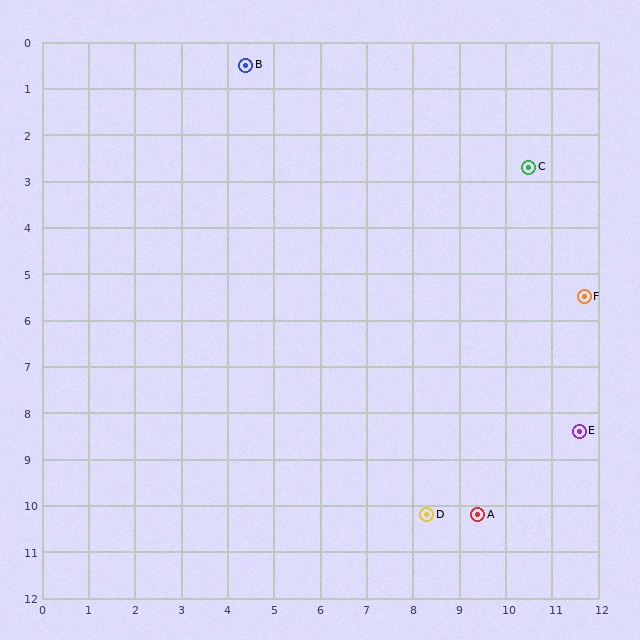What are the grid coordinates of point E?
Point E is at approximately (11.6, 8.4).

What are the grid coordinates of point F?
Point F is at approximately (11.7, 5.5).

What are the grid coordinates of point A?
Point A is at approximately (9.4, 10.2).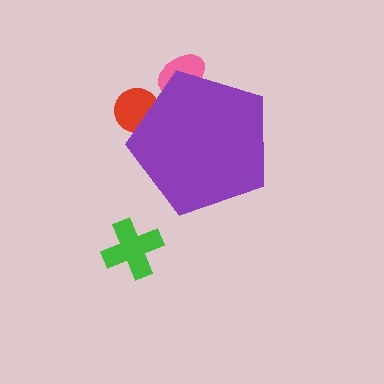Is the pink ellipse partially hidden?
Yes, the pink ellipse is partially hidden behind the purple pentagon.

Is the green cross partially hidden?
No, the green cross is fully visible.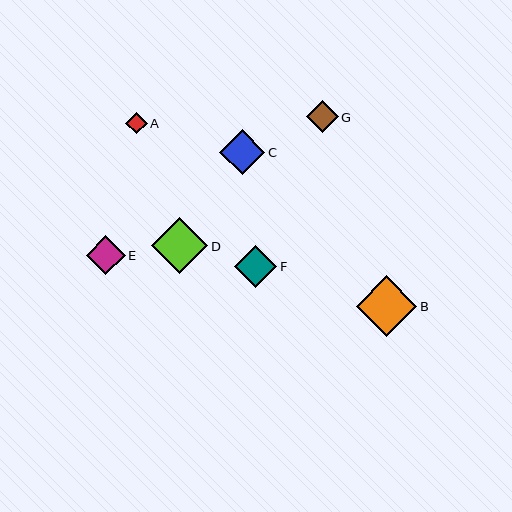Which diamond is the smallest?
Diamond A is the smallest with a size of approximately 22 pixels.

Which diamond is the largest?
Diamond B is the largest with a size of approximately 60 pixels.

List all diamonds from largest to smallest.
From largest to smallest: B, D, C, F, E, G, A.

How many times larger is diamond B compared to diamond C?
Diamond B is approximately 1.4 times the size of diamond C.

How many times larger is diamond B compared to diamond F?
Diamond B is approximately 1.4 times the size of diamond F.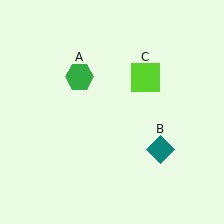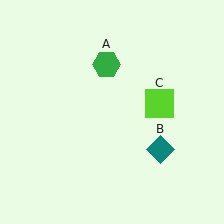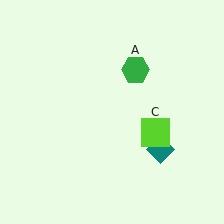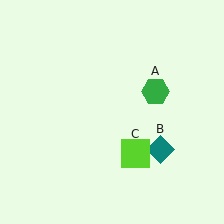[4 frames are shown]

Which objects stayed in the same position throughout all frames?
Teal diamond (object B) remained stationary.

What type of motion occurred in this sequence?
The green hexagon (object A), lime square (object C) rotated clockwise around the center of the scene.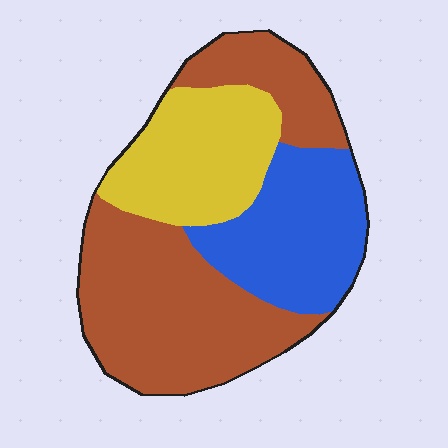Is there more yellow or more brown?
Brown.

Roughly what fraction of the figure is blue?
Blue takes up about one quarter (1/4) of the figure.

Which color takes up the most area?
Brown, at roughly 50%.